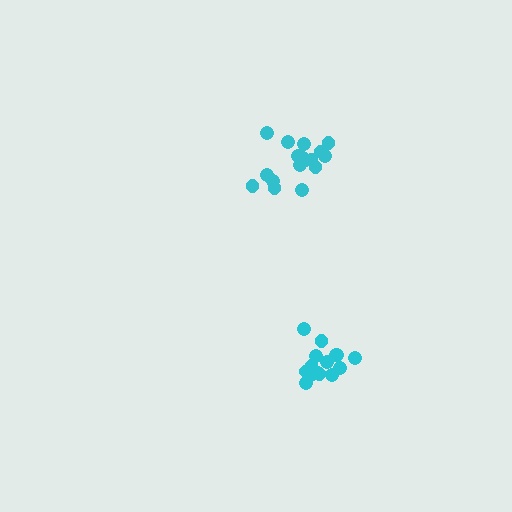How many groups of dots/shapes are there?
There are 2 groups.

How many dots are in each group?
Group 1: 15 dots, Group 2: 18 dots (33 total).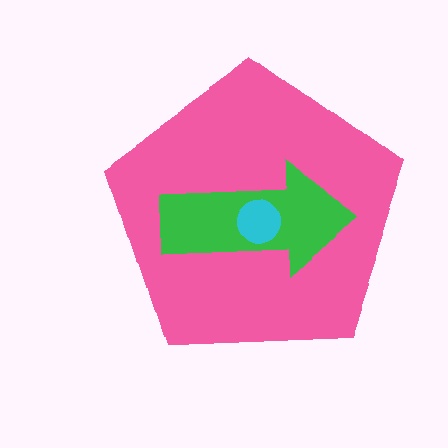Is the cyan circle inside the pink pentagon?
Yes.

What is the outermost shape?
The pink pentagon.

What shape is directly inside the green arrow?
The cyan circle.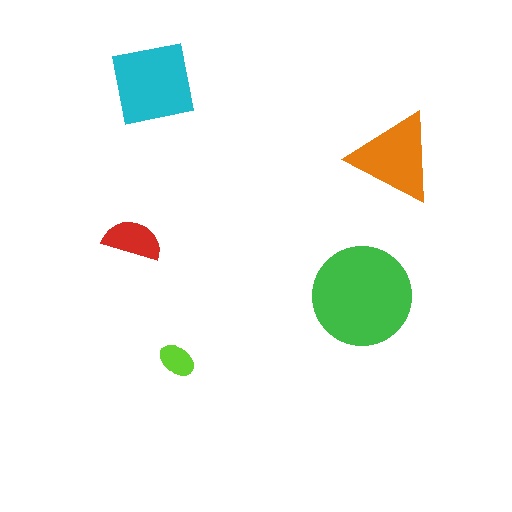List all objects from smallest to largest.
The lime ellipse, the red semicircle, the orange triangle, the cyan square, the green circle.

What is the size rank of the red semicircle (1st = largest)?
4th.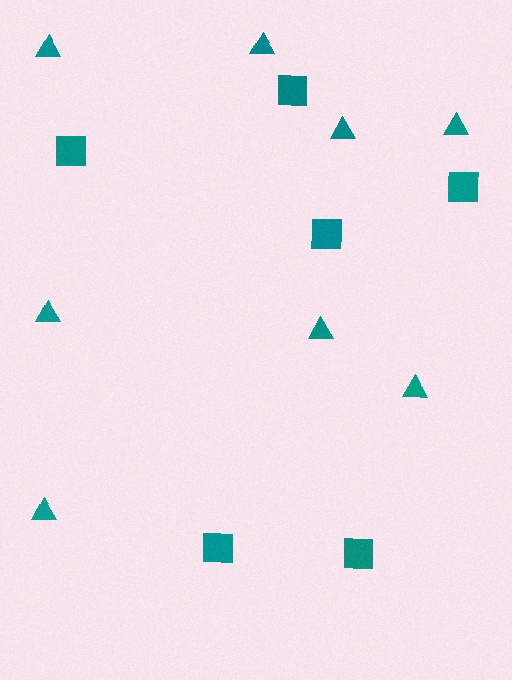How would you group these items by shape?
There are 2 groups: one group of triangles (8) and one group of squares (6).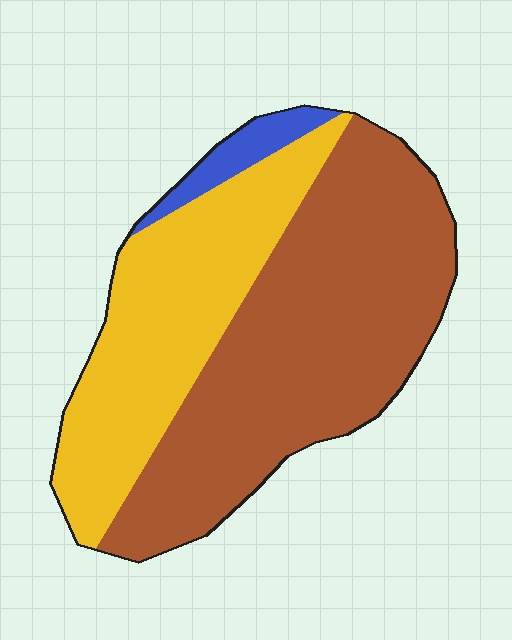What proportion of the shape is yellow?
Yellow takes up about three eighths (3/8) of the shape.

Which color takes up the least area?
Blue, at roughly 5%.